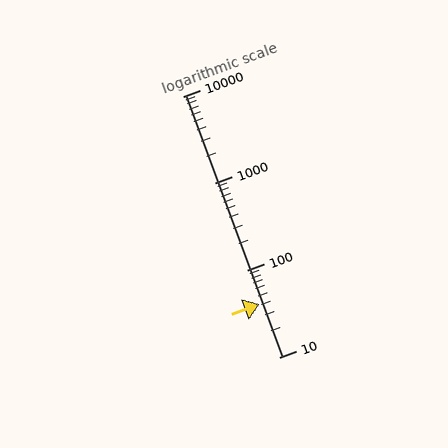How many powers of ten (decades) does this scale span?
The scale spans 3 decades, from 10 to 10000.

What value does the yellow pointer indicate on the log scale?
The pointer indicates approximately 41.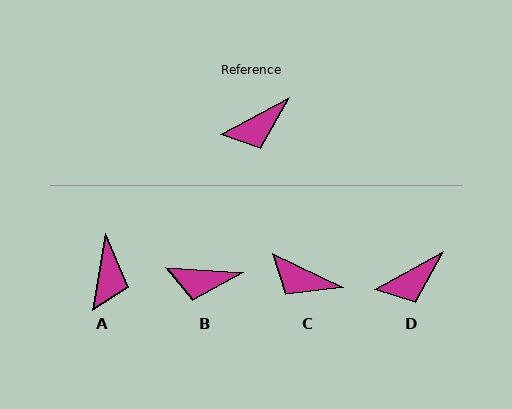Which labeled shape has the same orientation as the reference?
D.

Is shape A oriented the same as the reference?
No, it is off by about 52 degrees.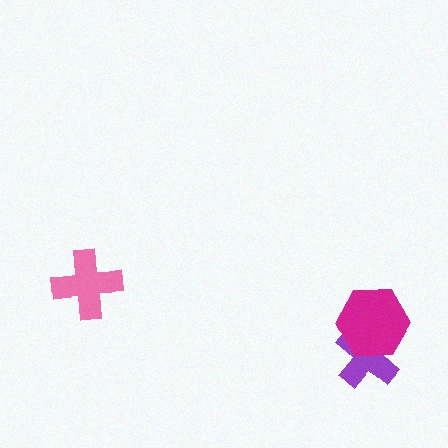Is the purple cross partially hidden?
Yes, it is partially covered by another shape.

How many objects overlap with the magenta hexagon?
1 object overlaps with the magenta hexagon.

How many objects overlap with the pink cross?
0 objects overlap with the pink cross.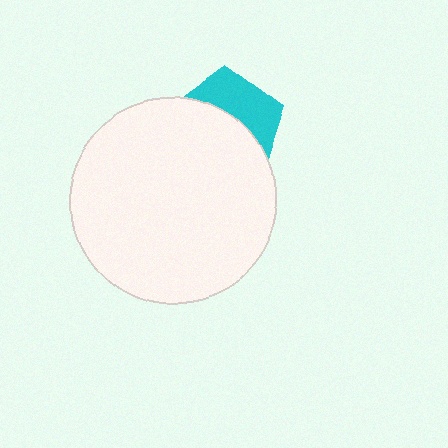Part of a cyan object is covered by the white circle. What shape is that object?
It is a pentagon.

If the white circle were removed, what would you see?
You would see the complete cyan pentagon.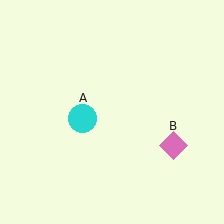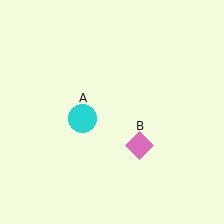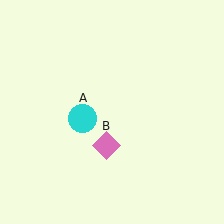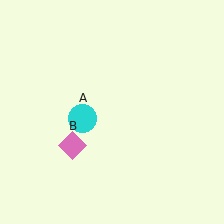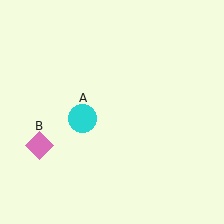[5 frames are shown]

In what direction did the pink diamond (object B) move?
The pink diamond (object B) moved left.